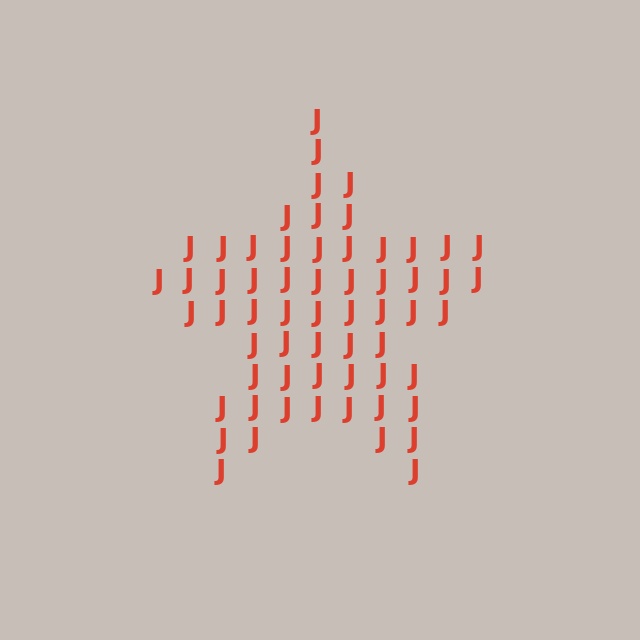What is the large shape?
The large shape is a star.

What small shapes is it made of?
It is made of small letter J's.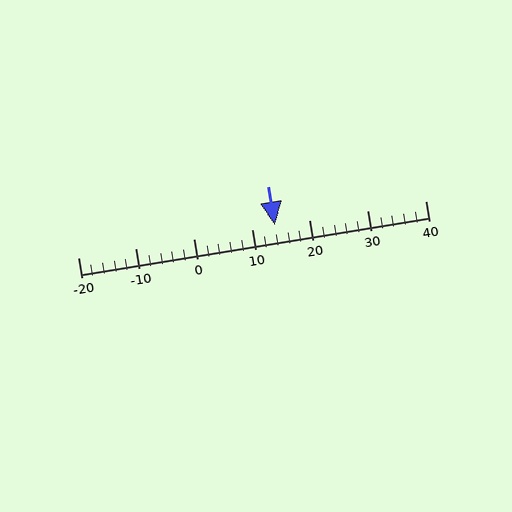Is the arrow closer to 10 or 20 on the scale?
The arrow is closer to 10.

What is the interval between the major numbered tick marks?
The major tick marks are spaced 10 units apart.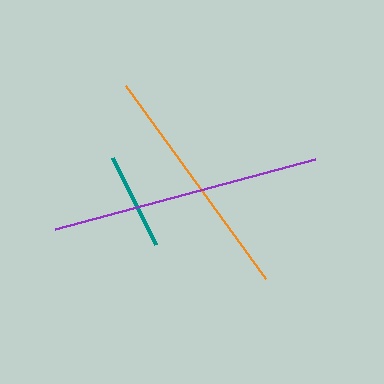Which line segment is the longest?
The purple line is the longest at approximately 269 pixels.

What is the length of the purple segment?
The purple segment is approximately 269 pixels long.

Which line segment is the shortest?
The teal line is the shortest at approximately 96 pixels.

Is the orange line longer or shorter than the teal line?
The orange line is longer than the teal line.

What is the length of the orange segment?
The orange segment is approximately 239 pixels long.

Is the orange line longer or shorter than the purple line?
The purple line is longer than the orange line.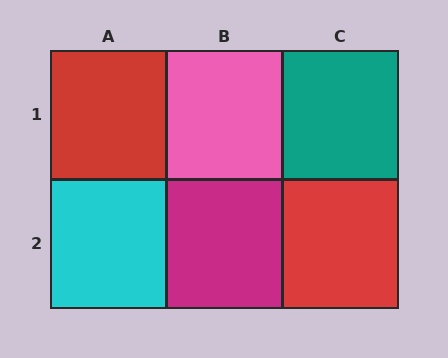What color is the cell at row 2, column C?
Red.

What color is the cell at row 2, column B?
Magenta.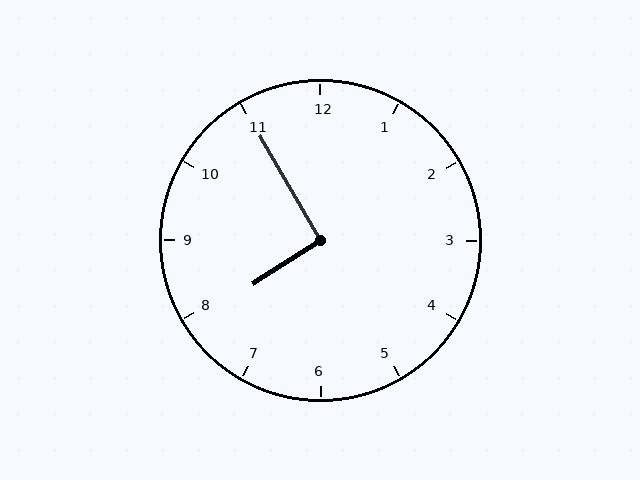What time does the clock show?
7:55.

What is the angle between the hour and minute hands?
Approximately 92 degrees.